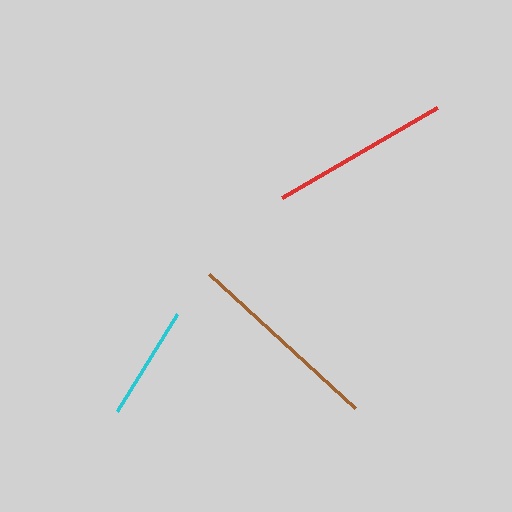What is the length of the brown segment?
The brown segment is approximately 198 pixels long.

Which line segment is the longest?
The brown line is the longest at approximately 198 pixels.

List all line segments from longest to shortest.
From longest to shortest: brown, red, cyan.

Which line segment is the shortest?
The cyan line is the shortest at approximately 115 pixels.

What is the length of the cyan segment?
The cyan segment is approximately 115 pixels long.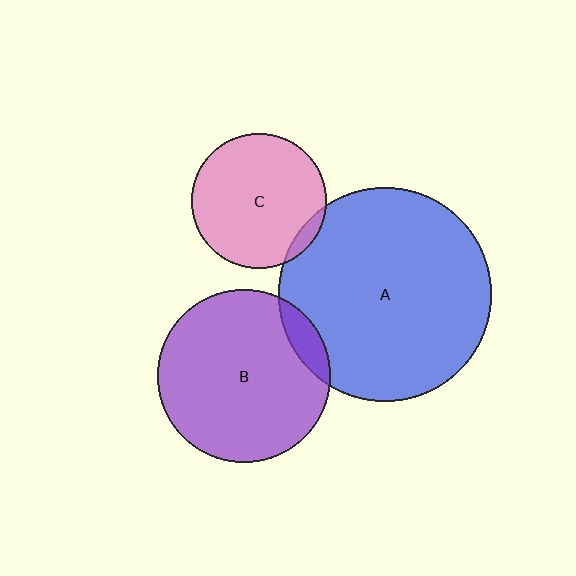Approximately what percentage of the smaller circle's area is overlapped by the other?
Approximately 10%.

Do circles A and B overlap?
Yes.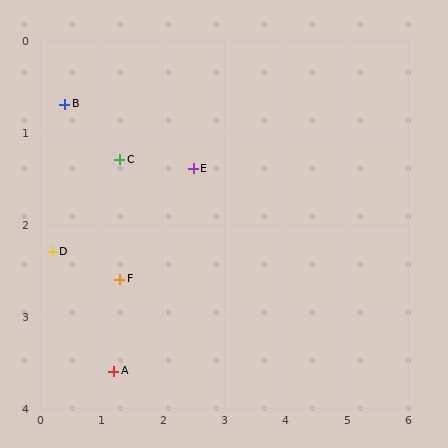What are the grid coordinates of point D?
Point D is at approximately (0.2, 2.3).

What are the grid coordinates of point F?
Point F is at approximately (1.3, 2.6).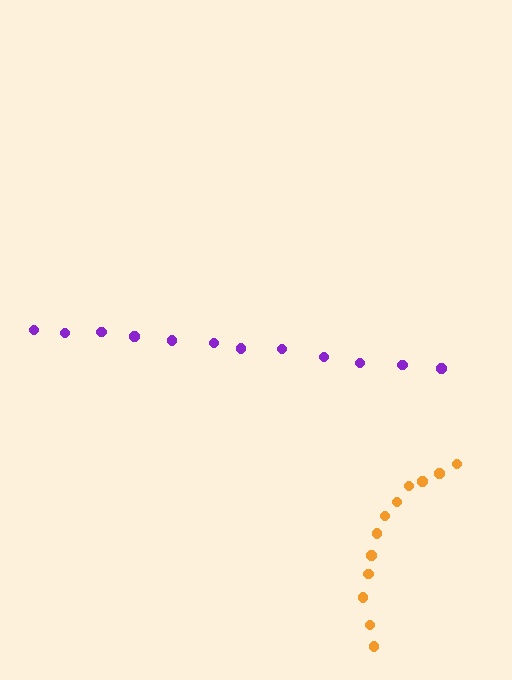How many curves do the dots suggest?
There are 2 distinct paths.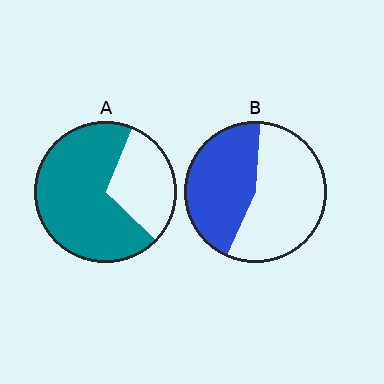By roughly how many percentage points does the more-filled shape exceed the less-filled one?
By roughly 25 percentage points (A over B).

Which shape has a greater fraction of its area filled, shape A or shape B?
Shape A.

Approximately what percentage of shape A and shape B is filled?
A is approximately 70% and B is approximately 45%.